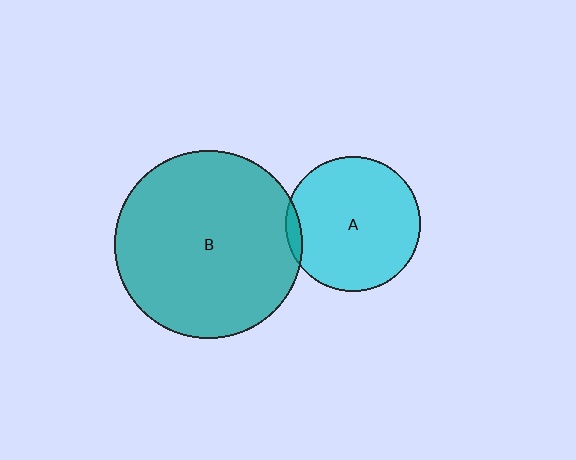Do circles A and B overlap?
Yes.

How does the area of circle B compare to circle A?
Approximately 1.9 times.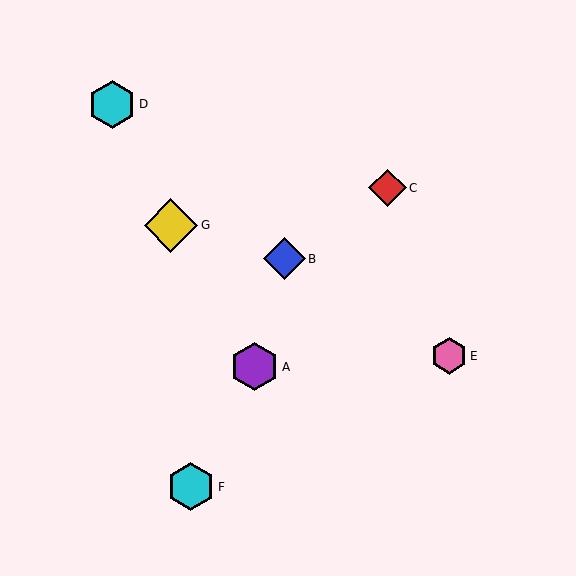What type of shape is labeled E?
Shape E is a pink hexagon.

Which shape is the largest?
The yellow diamond (labeled G) is the largest.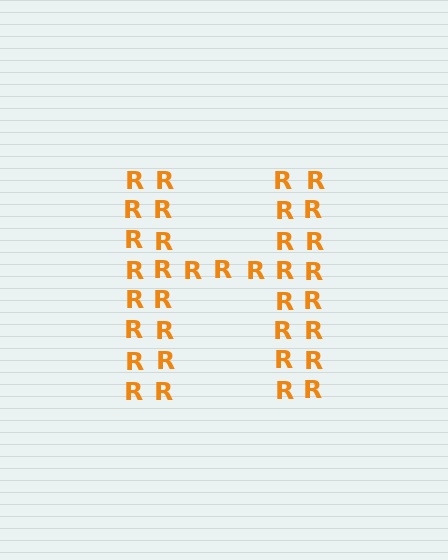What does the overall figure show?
The overall figure shows the letter H.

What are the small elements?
The small elements are letter R's.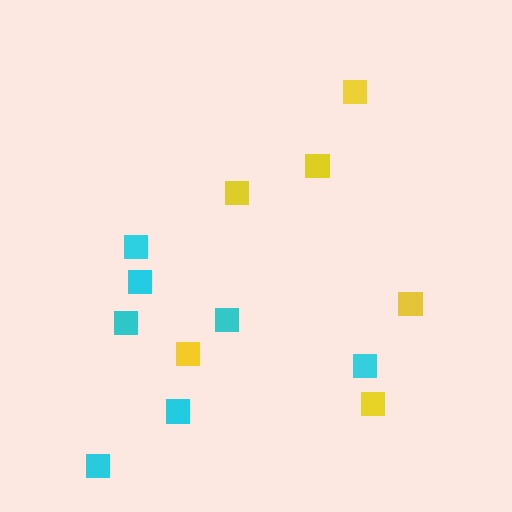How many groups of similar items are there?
There are 2 groups: one group of cyan squares (7) and one group of yellow squares (6).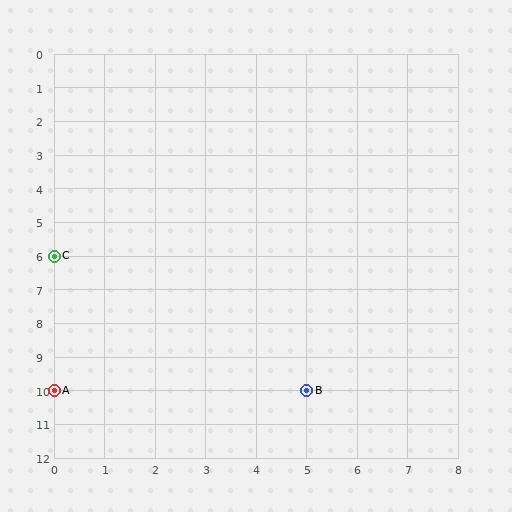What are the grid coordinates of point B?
Point B is at grid coordinates (5, 10).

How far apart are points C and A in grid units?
Points C and A are 4 rows apart.